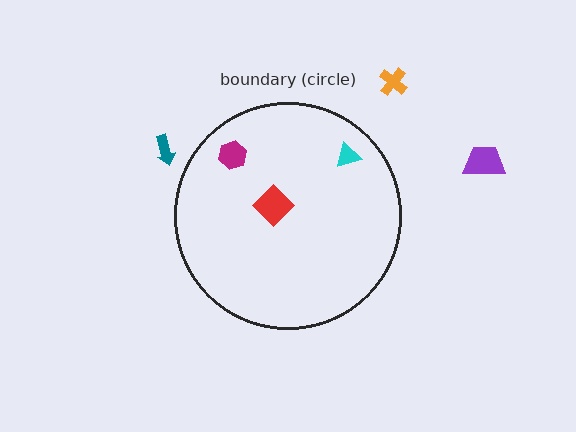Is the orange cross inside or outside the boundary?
Outside.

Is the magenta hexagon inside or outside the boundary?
Inside.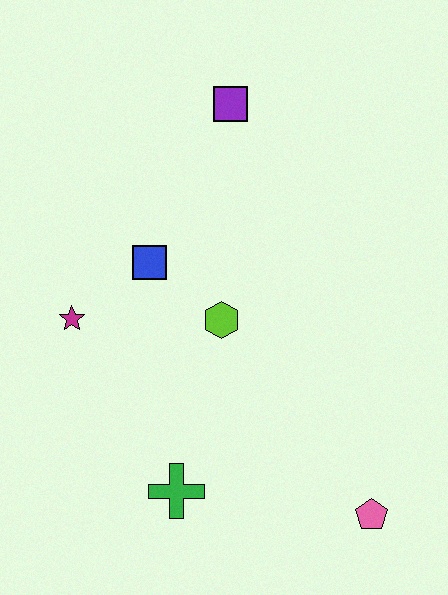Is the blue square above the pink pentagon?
Yes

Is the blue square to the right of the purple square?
No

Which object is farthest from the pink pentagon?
The purple square is farthest from the pink pentagon.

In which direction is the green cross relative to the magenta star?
The green cross is below the magenta star.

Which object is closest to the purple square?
The blue square is closest to the purple square.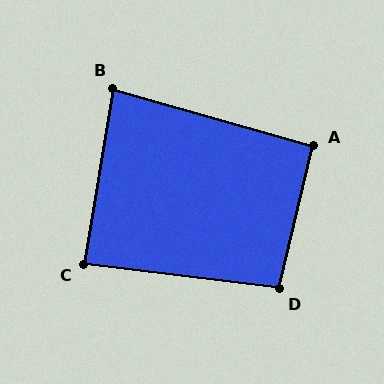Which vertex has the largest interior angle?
D, at approximately 96 degrees.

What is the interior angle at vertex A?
Approximately 92 degrees (approximately right).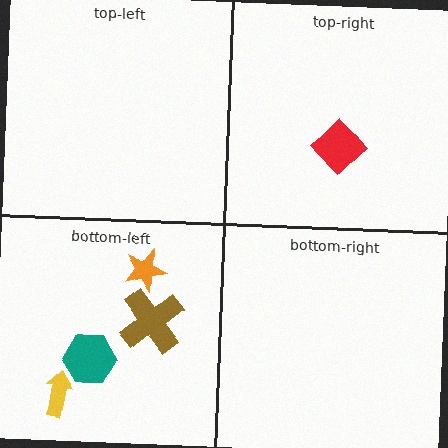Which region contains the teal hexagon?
The bottom-left region.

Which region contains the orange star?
The bottom-left region.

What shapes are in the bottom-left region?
The orange star, the teal hexagon, the brown cross, the yellow arrow.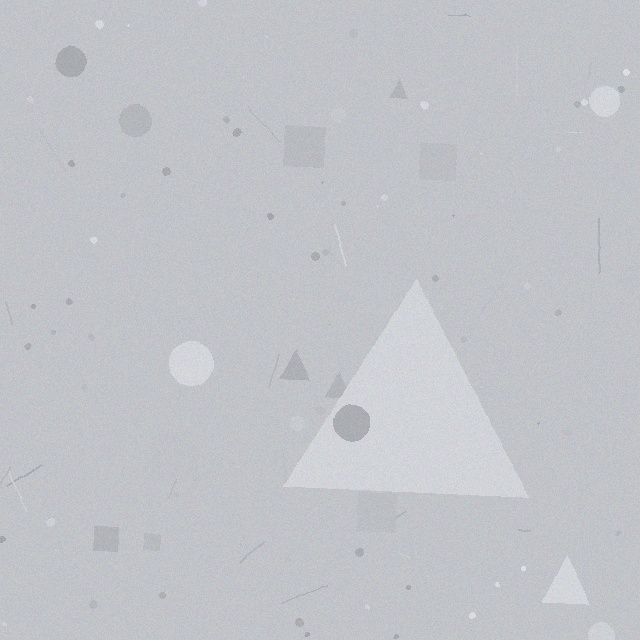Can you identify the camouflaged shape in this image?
The camouflaged shape is a triangle.